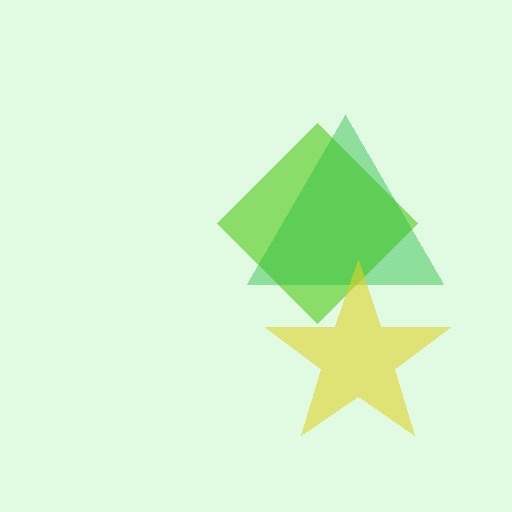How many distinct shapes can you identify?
There are 3 distinct shapes: a lime diamond, a green triangle, a yellow star.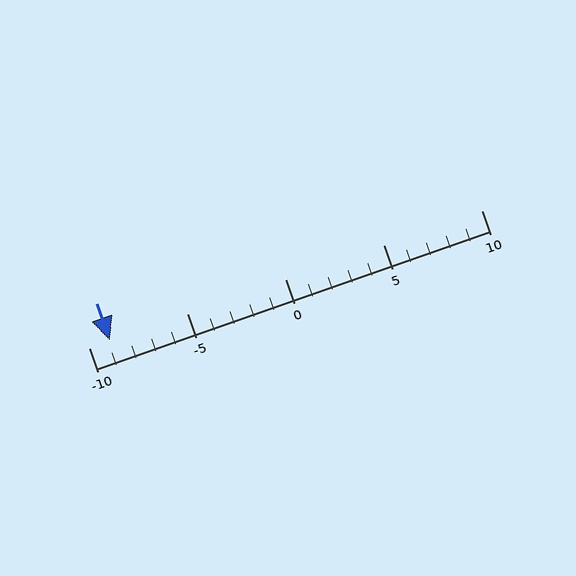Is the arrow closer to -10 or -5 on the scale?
The arrow is closer to -10.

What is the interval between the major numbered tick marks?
The major tick marks are spaced 5 units apart.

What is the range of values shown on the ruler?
The ruler shows values from -10 to 10.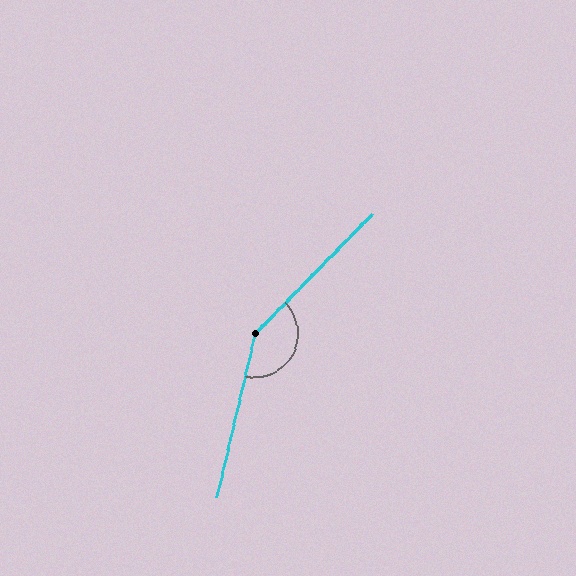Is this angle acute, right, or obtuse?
It is obtuse.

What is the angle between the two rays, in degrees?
Approximately 149 degrees.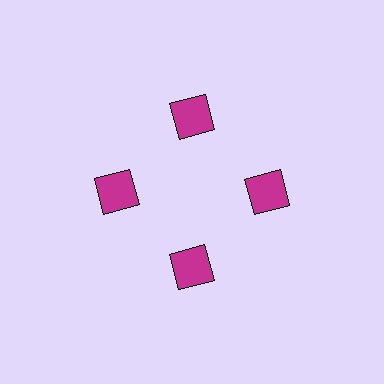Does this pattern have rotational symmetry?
Yes, this pattern has 4-fold rotational symmetry. It looks the same after rotating 90 degrees around the center.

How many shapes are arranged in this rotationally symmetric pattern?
There are 4 shapes, arranged in 4 groups of 1.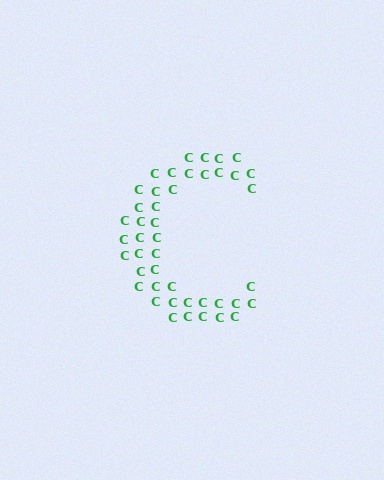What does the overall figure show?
The overall figure shows the letter C.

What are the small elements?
The small elements are letter C's.